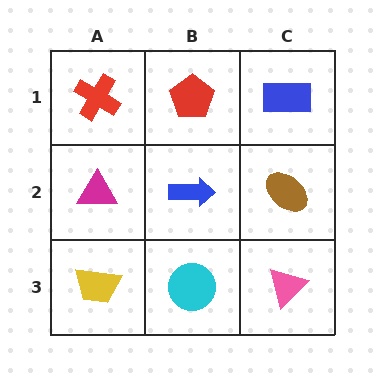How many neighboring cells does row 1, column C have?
2.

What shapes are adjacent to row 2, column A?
A red cross (row 1, column A), a yellow trapezoid (row 3, column A), a blue arrow (row 2, column B).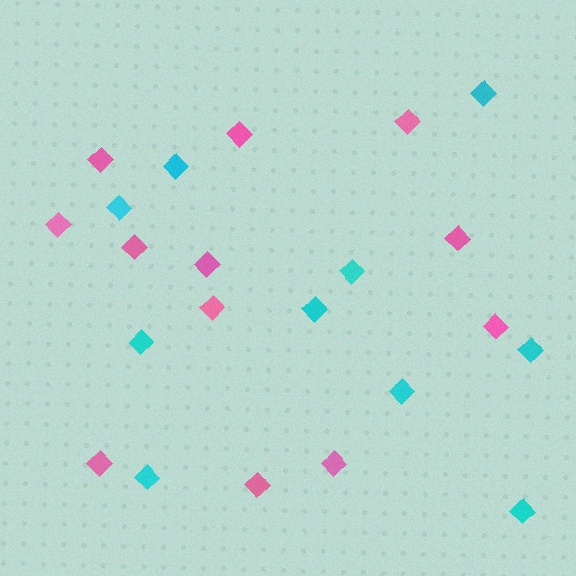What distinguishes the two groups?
There are 2 groups: one group of pink diamonds (12) and one group of cyan diamonds (10).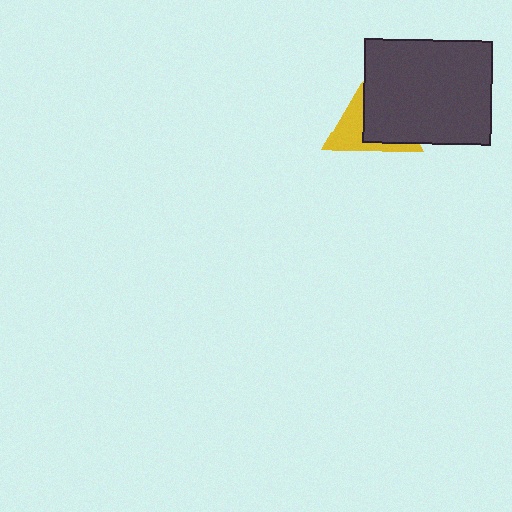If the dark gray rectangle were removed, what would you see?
You would see the complete yellow triangle.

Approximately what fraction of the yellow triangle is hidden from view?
Roughly 58% of the yellow triangle is hidden behind the dark gray rectangle.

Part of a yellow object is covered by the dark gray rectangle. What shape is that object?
It is a triangle.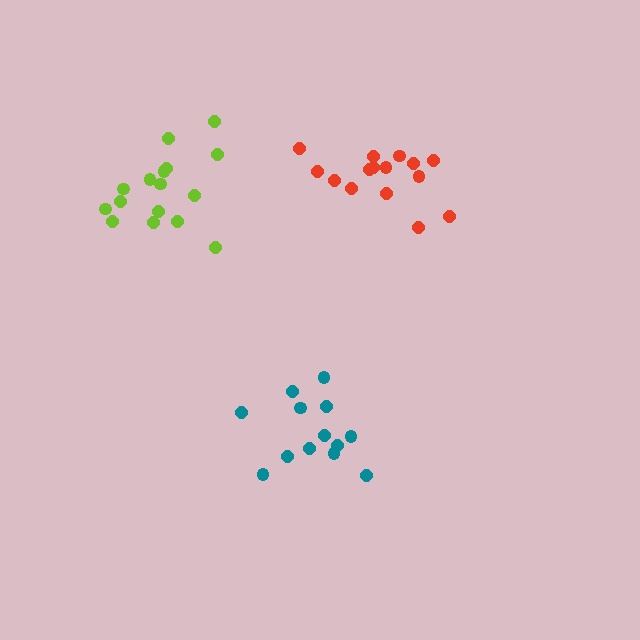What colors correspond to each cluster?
The clusters are colored: teal, lime, red.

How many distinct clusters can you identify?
There are 3 distinct clusters.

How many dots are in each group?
Group 1: 13 dots, Group 2: 16 dots, Group 3: 15 dots (44 total).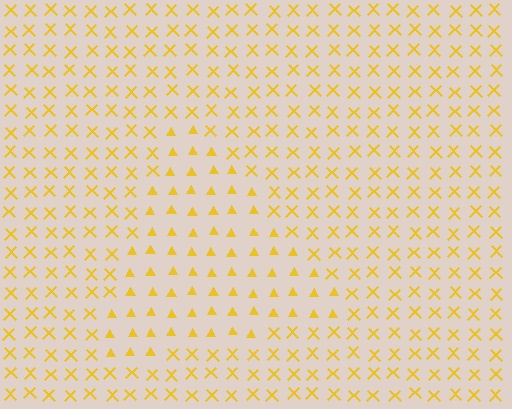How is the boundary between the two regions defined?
The boundary is defined by a change in element shape: triangles inside vs. X marks outside. All elements share the same color and spacing.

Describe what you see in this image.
The image is filled with small yellow elements arranged in a uniform grid. A triangle-shaped region contains triangles, while the surrounding area contains X marks. The boundary is defined purely by the change in element shape.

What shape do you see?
I see a triangle.